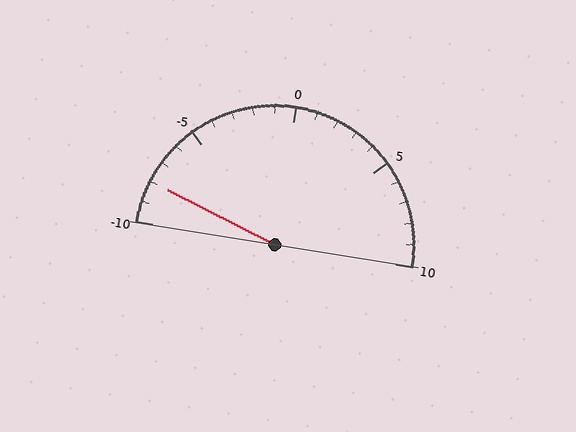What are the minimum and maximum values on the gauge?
The gauge ranges from -10 to 10.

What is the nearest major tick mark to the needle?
The nearest major tick mark is -10.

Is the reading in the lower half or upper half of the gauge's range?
The reading is in the lower half of the range (-10 to 10).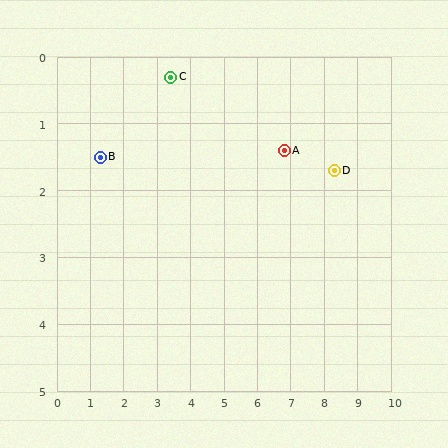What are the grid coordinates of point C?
Point C is at approximately (3.4, 0.3).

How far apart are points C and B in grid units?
Points C and B are about 2.4 grid units apart.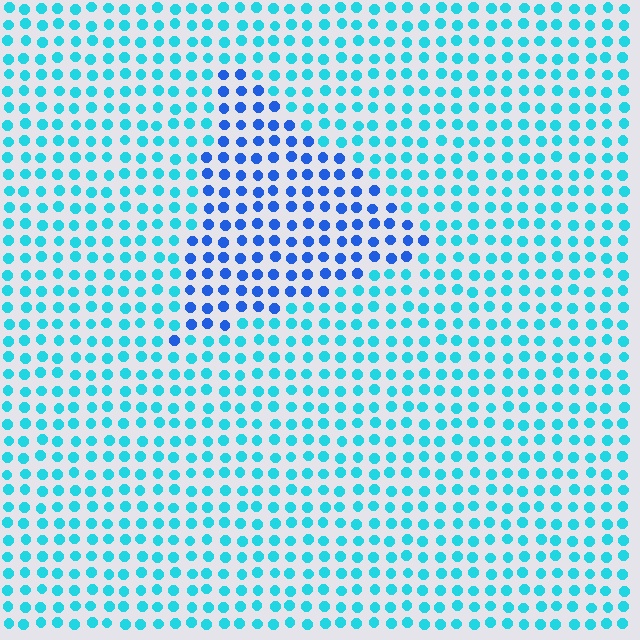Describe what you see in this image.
The image is filled with small cyan elements in a uniform arrangement. A triangle-shaped region is visible where the elements are tinted to a slightly different hue, forming a subtle color boundary.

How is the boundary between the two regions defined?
The boundary is defined purely by a slight shift in hue (about 37 degrees). Spacing, size, and orientation are identical on both sides.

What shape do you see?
I see a triangle.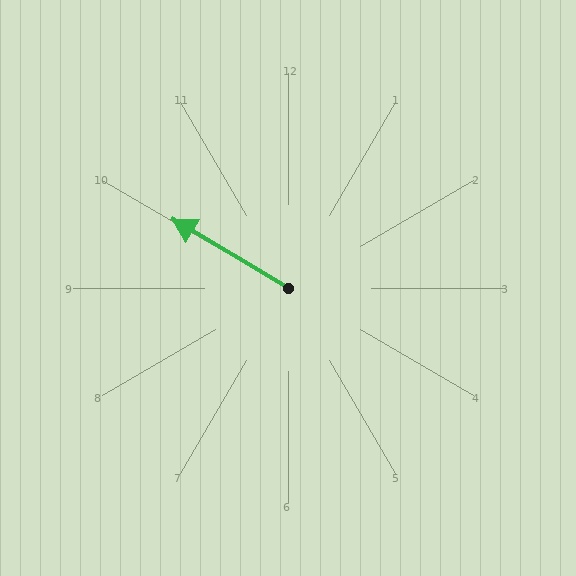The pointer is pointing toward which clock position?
Roughly 10 o'clock.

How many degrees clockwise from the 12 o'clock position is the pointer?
Approximately 301 degrees.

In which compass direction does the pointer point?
Northwest.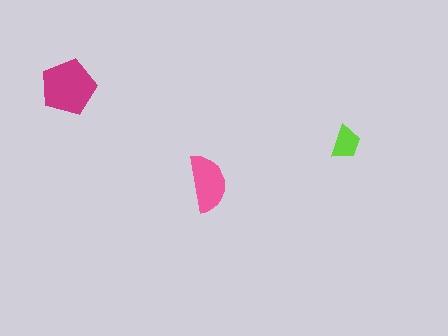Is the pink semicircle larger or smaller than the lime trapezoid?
Larger.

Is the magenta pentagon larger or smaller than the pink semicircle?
Larger.